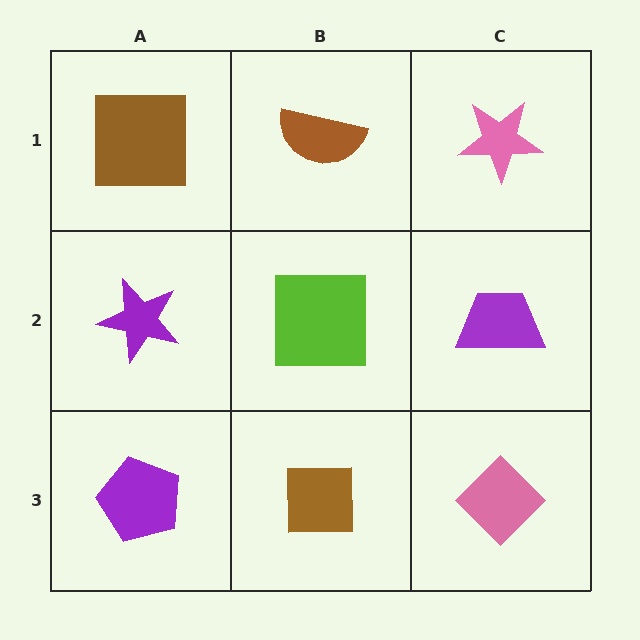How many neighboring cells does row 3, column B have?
3.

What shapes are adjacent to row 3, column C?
A purple trapezoid (row 2, column C), a brown square (row 3, column B).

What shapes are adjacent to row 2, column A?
A brown square (row 1, column A), a purple pentagon (row 3, column A), a lime square (row 2, column B).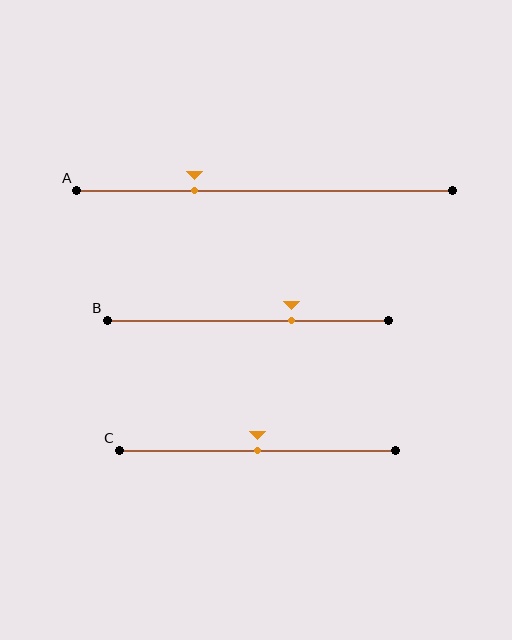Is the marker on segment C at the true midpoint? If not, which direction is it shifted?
Yes, the marker on segment C is at the true midpoint.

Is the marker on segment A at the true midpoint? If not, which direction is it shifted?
No, the marker on segment A is shifted to the left by about 19% of the segment length.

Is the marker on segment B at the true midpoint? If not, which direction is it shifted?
No, the marker on segment B is shifted to the right by about 16% of the segment length.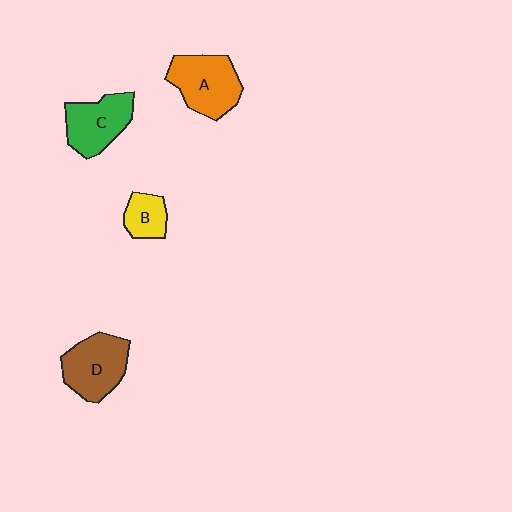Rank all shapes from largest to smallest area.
From largest to smallest: A (orange), D (brown), C (green), B (yellow).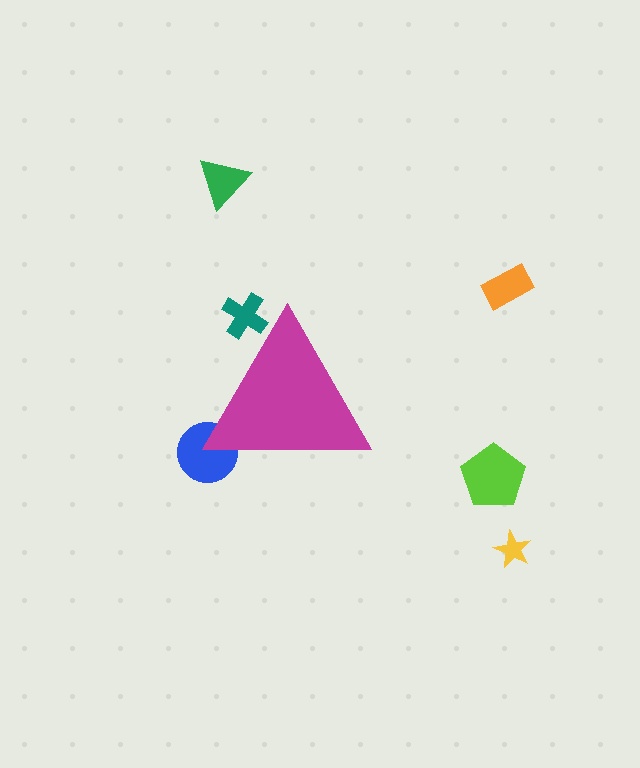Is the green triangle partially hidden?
No, the green triangle is fully visible.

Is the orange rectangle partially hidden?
No, the orange rectangle is fully visible.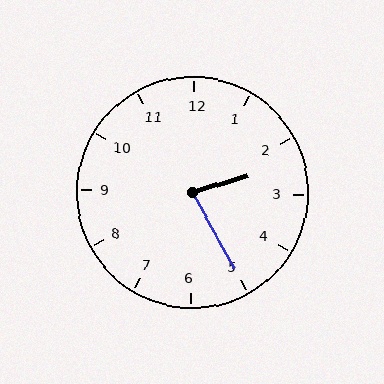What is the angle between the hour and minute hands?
Approximately 78 degrees.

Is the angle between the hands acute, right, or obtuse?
It is acute.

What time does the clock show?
2:25.